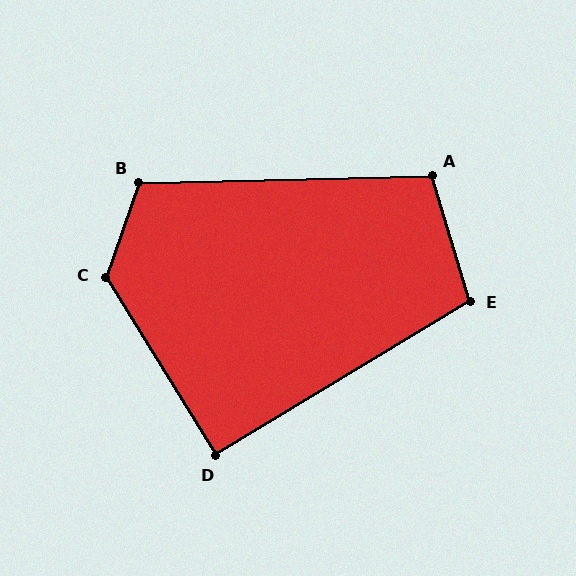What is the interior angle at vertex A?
Approximately 106 degrees (obtuse).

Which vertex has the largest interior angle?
C, at approximately 129 degrees.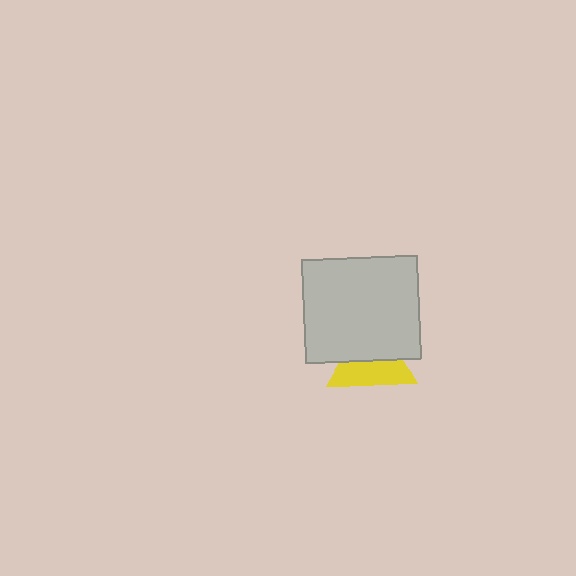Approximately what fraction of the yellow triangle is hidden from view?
Roughly 49% of the yellow triangle is hidden behind the light gray rectangle.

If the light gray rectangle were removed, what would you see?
You would see the complete yellow triangle.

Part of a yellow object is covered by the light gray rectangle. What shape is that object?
It is a triangle.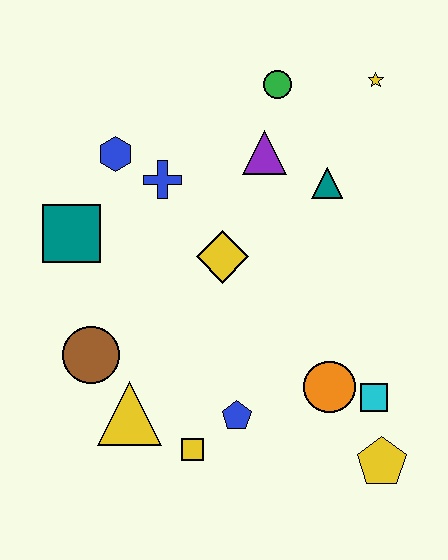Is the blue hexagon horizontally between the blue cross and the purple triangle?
No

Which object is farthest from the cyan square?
The blue hexagon is farthest from the cyan square.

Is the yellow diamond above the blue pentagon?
Yes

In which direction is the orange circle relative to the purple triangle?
The orange circle is below the purple triangle.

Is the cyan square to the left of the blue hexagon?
No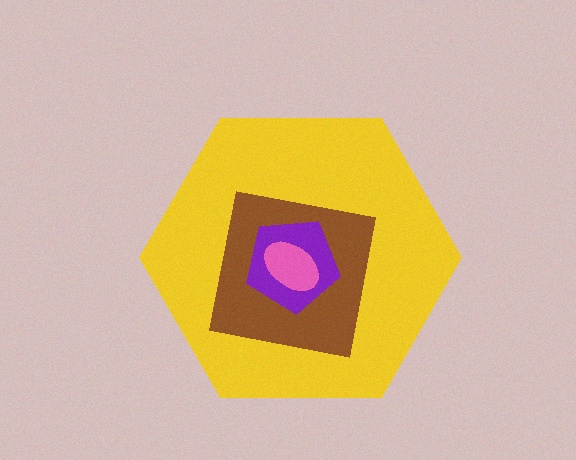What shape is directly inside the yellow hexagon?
The brown square.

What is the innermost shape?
The pink ellipse.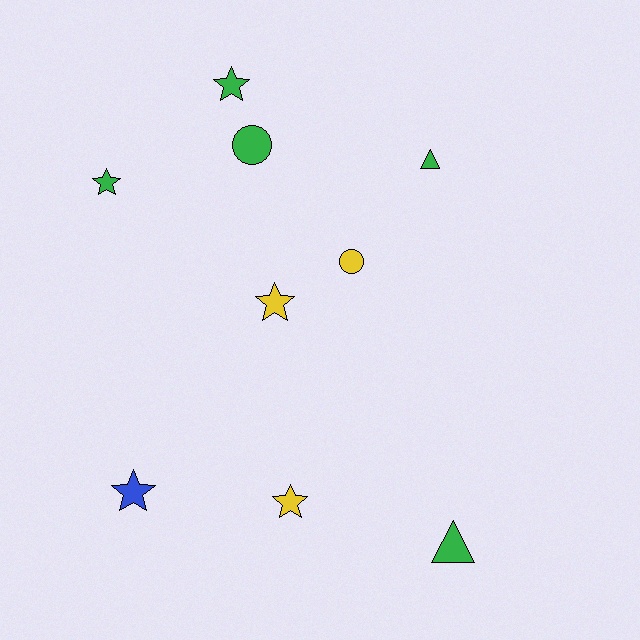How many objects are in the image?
There are 9 objects.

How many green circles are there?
There is 1 green circle.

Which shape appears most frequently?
Star, with 5 objects.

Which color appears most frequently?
Green, with 5 objects.